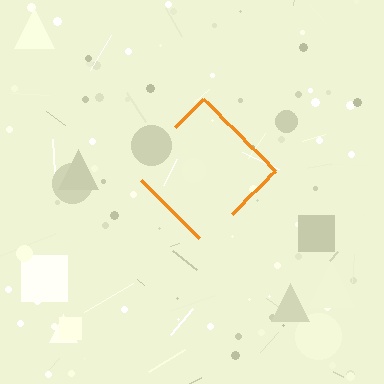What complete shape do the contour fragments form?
The contour fragments form a diamond.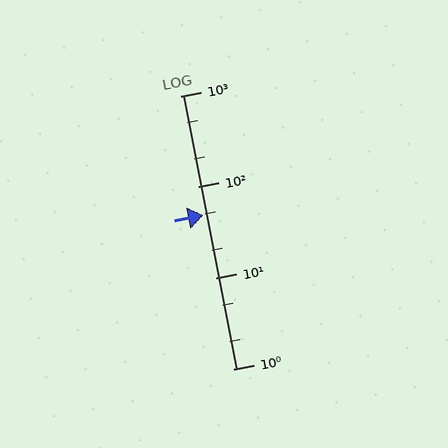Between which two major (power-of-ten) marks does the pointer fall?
The pointer is between 10 and 100.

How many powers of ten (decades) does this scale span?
The scale spans 3 decades, from 1 to 1000.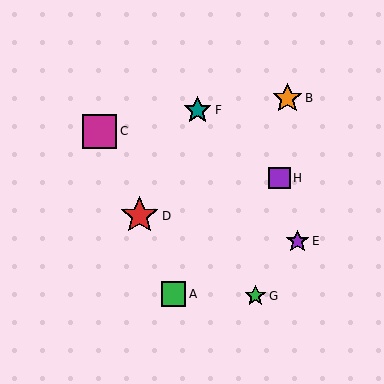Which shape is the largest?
The red star (labeled D) is the largest.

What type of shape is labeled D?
Shape D is a red star.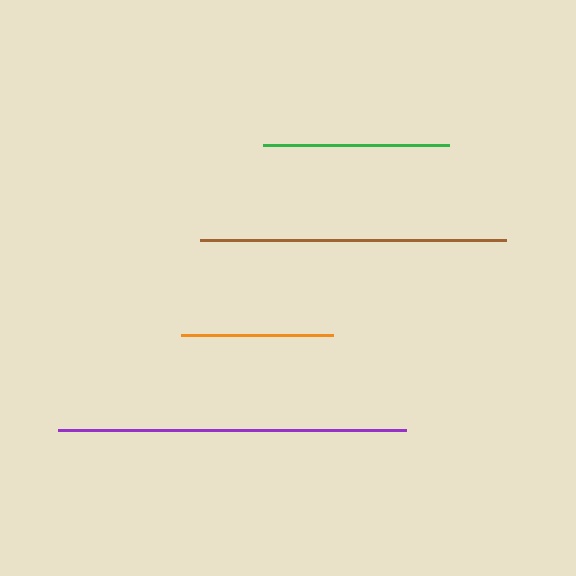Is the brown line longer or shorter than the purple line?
The purple line is longer than the brown line.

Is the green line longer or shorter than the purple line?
The purple line is longer than the green line.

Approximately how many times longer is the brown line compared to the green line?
The brown line is approximately 1.6 times the length of the green line.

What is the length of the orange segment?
The orange segment is approximately 152 pixels long.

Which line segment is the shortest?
The orange line is the shortest at approximately 152 pixels.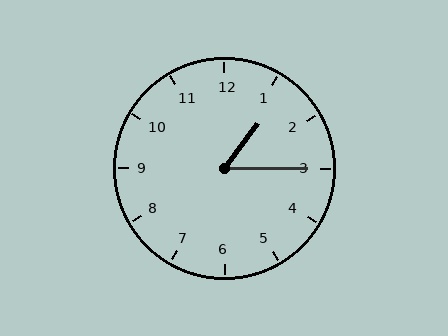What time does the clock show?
1:15.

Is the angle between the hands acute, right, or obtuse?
It is acute.